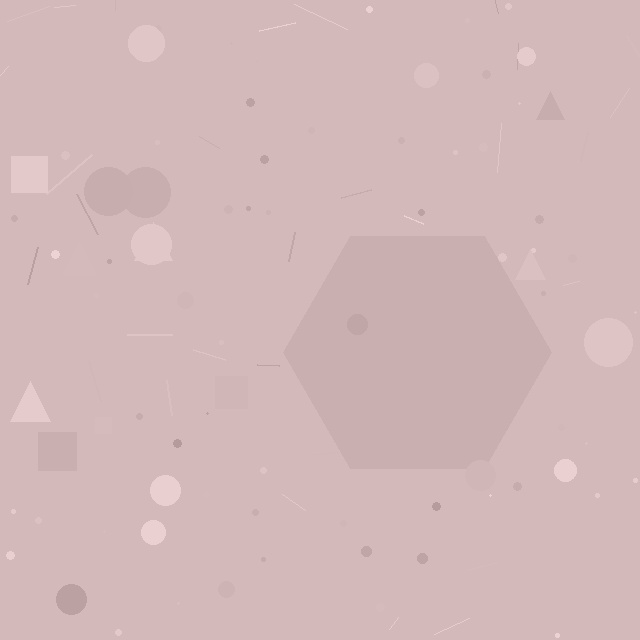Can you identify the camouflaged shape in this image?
The camouflaged shape is a hexagon.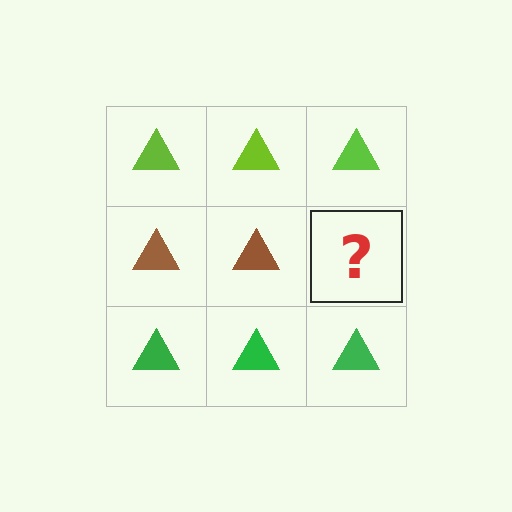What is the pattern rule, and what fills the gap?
The rule is that each row has a consistent color. The gap should be filled with a brown triangle.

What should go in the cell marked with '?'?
The missing cell should contain a brown triangle.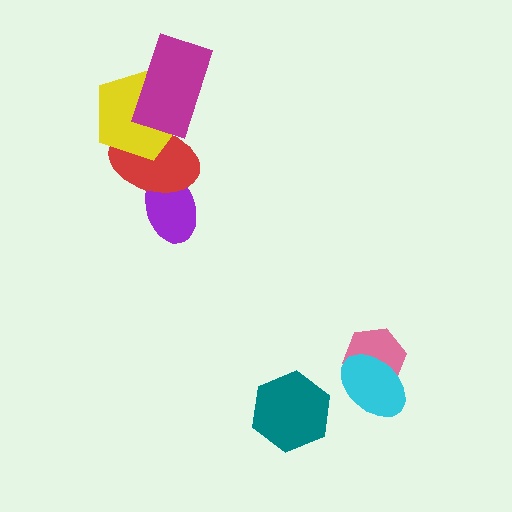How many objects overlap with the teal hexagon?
0 objects overlap with the teal hexagon.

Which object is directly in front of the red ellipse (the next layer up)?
The yellow pentagon is directly in front of the red ellipse.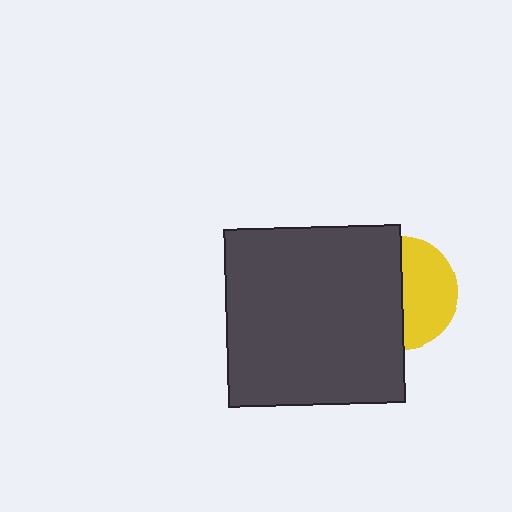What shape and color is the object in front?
The object in front is a dark gray square.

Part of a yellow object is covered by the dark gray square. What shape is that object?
It is a circle.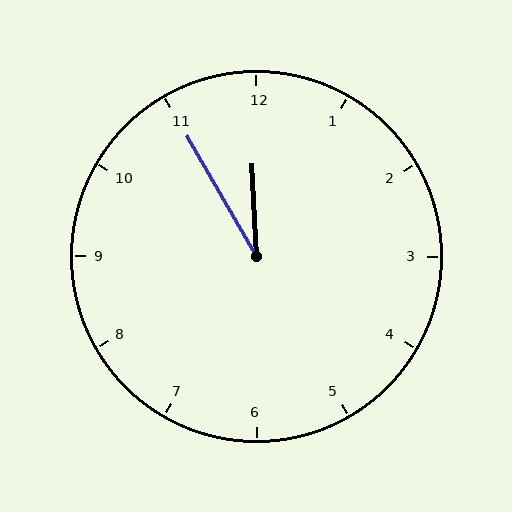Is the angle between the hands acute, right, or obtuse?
It is acute.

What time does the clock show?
11:55.